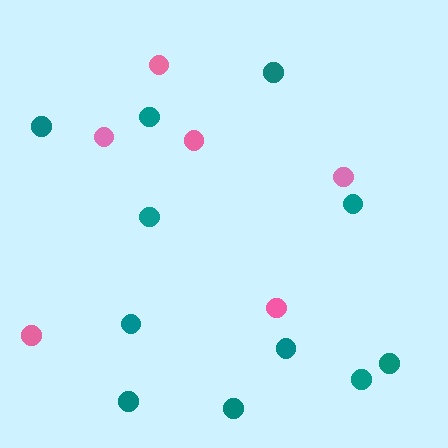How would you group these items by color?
There are 2 groups: one group of pink circles (6) and one group of teal circles (11).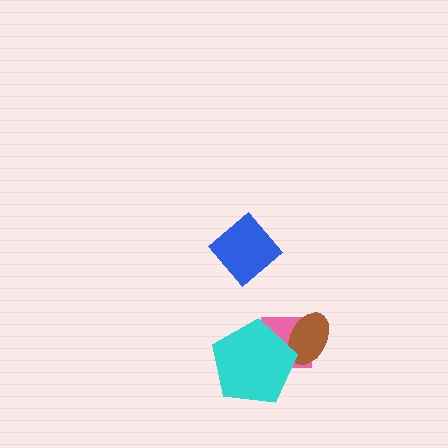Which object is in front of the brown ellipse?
The cyan pentagon is in front of the brown ellipse.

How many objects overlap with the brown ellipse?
2 objects overlap with the brown ellipse.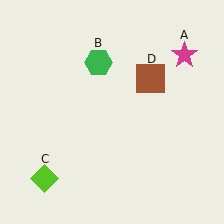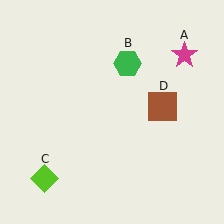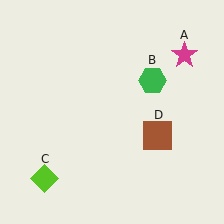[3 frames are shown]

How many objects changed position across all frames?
2 objects changed position: green hexagon (object B), brown square (object D).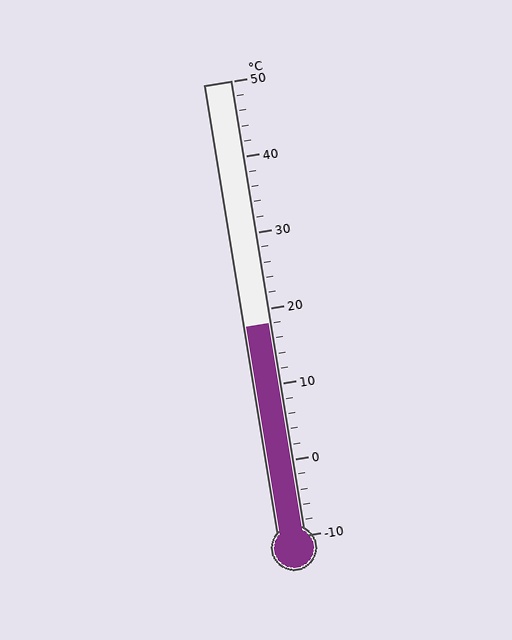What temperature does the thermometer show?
The thermometer shows approximately 18°C.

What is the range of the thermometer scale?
The thermometer scale ranges from -10°C to 50°C.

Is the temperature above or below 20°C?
The temperature is below 20°C.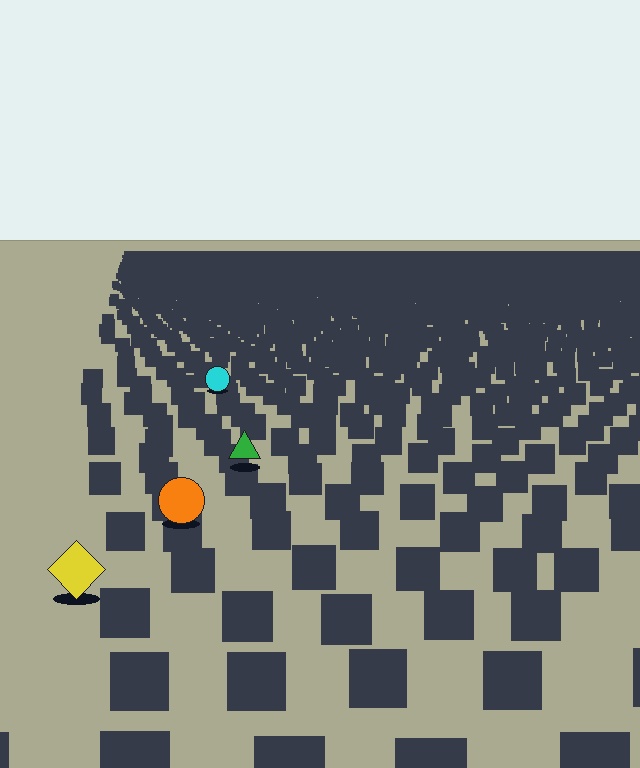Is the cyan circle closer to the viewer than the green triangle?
No. The green triangle is closer — you can tell from the texture gradient: the ground texture is coarser near it.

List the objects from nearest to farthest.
From nearest to farthest: the yellow diamond, the orange circle, the green triangle, the cyan circle.